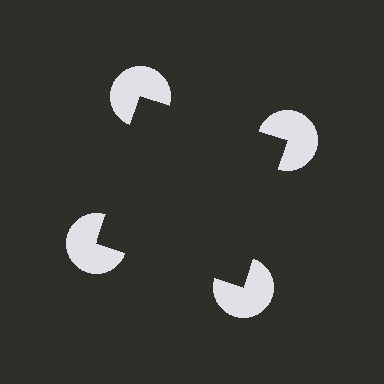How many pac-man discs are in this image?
There are 4 — one at each vertex of the illusory square.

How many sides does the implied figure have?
4 sides.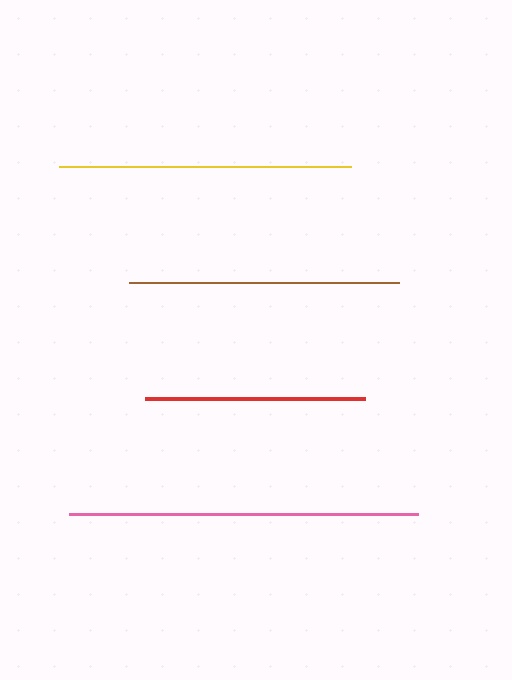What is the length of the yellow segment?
The yellow segment is approximately 292 pixels long.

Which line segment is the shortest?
The red line is the shortest at approximately 220 pixels.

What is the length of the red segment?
The red segment is approximately 220 pixels long.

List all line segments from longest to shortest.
From longest to shortest: pink, yellow, brown, red.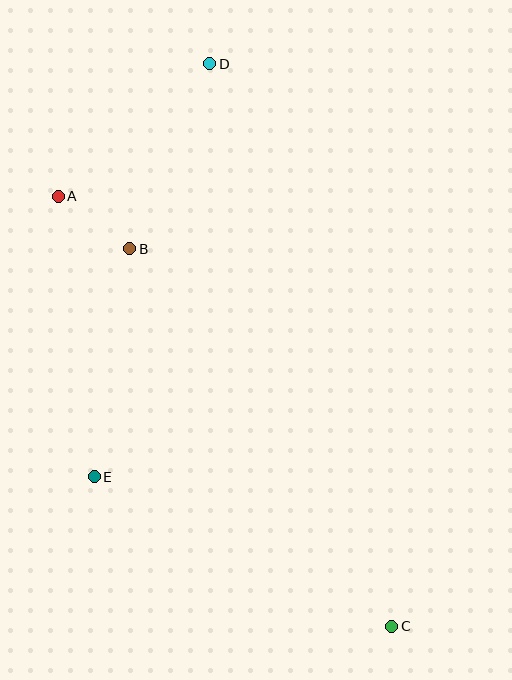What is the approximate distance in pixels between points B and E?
The distance between B and E is approximately 231 pixels.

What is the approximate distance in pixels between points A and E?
The distance between A and E is approximately 283 pixels.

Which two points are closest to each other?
Points A and B are closest to each other.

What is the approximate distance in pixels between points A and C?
The distance between A and C is approximately 544 pixels.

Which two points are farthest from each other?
Points C and D are farthest from each other.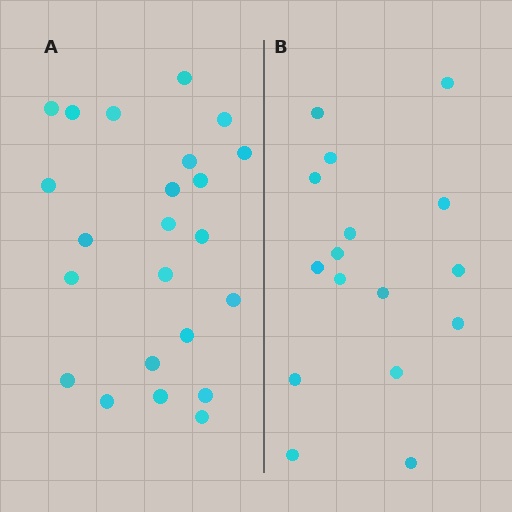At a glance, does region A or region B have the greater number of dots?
Region A (the left region) has more dots.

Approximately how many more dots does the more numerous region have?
Region A has roughly 8 or so more dots than region B.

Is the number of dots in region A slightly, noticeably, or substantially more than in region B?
Region A has noticeably more, but not dramatically so. The ratio is roughly 1.4 to 1.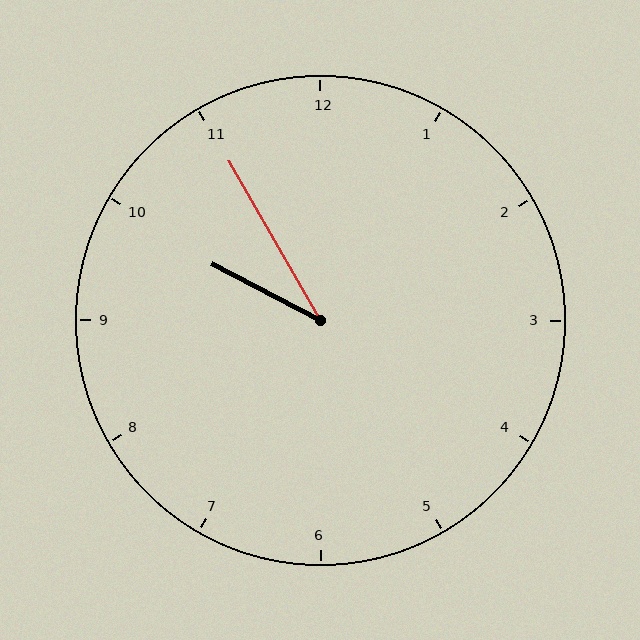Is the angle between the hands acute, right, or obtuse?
It is acute.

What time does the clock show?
9:55.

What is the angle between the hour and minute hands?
Approximately 32 degrees.